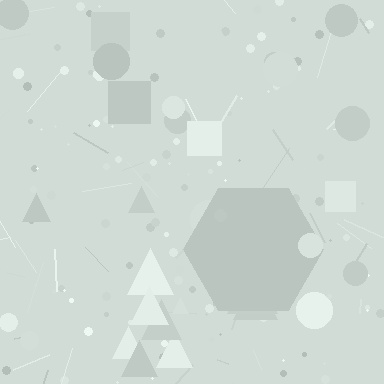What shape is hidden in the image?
A hexagon is hidden in the image.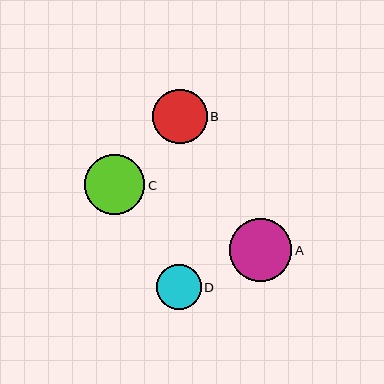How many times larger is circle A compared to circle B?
Circle A is approximately 1.1 times the size of circle B.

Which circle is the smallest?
Circle D is the smallest with a size of approximately 45 pixels.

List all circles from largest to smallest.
From largest to smallest: A, C, B, D.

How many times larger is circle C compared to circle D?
Circle C is approximately 1.3 times the size of circle D.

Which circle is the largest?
Circle A is the largest with a size of approximately 62 pixels.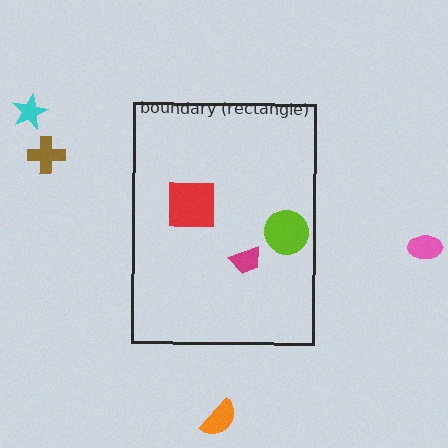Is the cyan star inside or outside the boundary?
Outside.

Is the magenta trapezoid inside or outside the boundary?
Inside.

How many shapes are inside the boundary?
3 inside, 4 outside.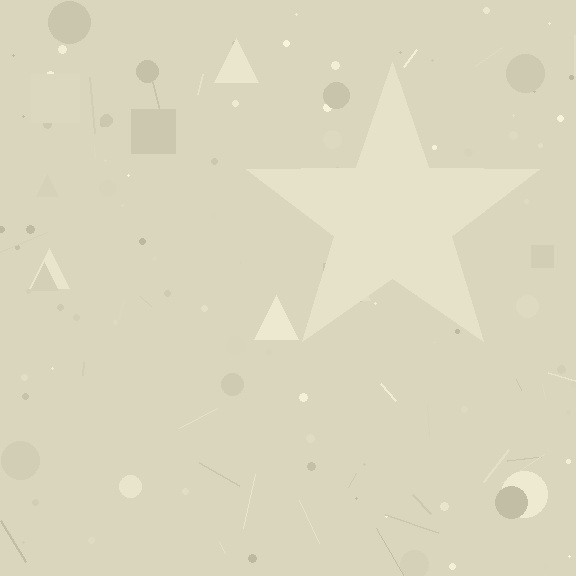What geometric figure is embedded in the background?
A star is embedded in the background.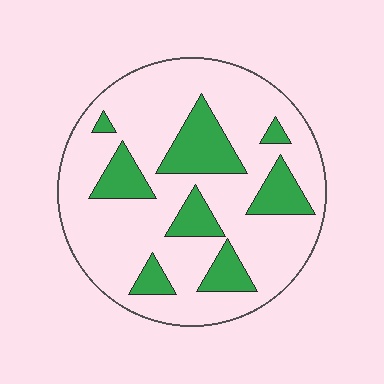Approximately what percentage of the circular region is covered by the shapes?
Approximately 25%.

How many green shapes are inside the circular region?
8.